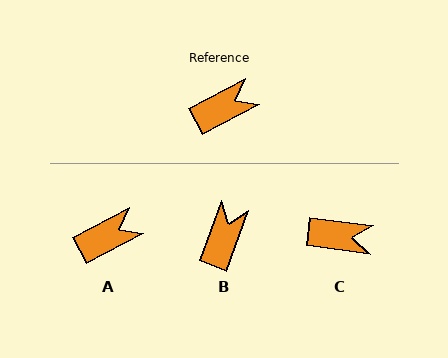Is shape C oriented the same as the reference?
No, it is off by about 35 degrees.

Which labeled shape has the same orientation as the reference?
A.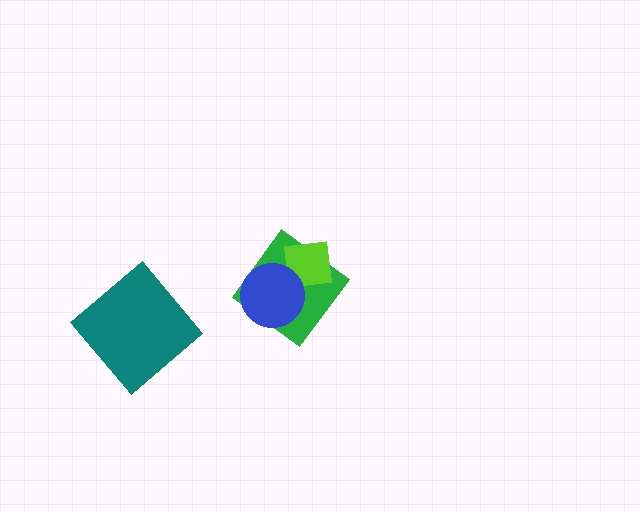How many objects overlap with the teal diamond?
0 objects overlap with the teal diamond.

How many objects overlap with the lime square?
2 objects overlap with the lime square.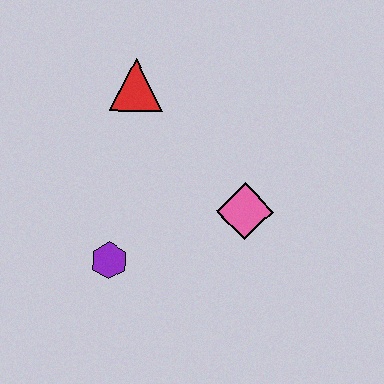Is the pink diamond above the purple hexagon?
Yes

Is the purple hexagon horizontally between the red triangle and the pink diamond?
No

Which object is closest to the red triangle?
The pink diamond is closest to the red triangle.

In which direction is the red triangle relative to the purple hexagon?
The red triangle is above the purple hexagon.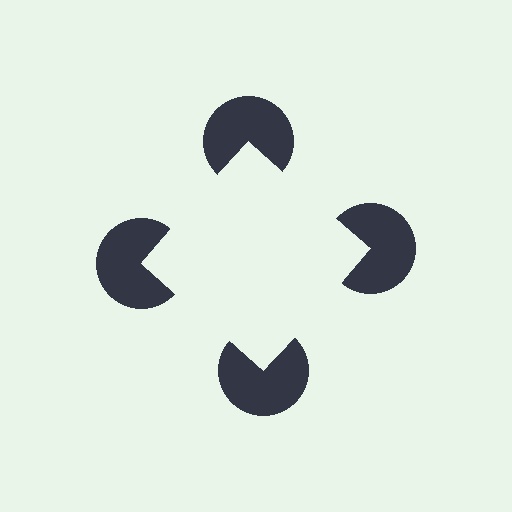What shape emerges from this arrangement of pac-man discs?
An illusory square — its edges are inferred from the aligned wedge cuts in the pac-man discs, not physically drawn.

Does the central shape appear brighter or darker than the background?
It typically appears slightly brighter than the background, even though no actual brightness change is drawn.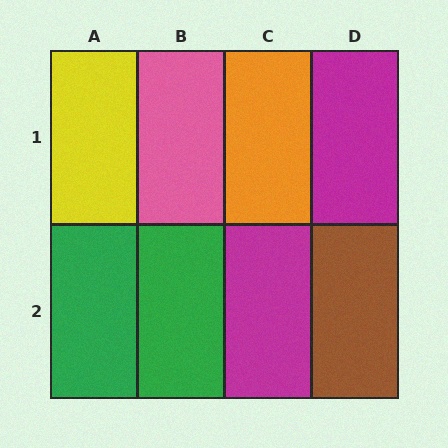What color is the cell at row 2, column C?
Magenta.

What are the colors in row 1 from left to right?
Yellow, pink, orange, magenta.